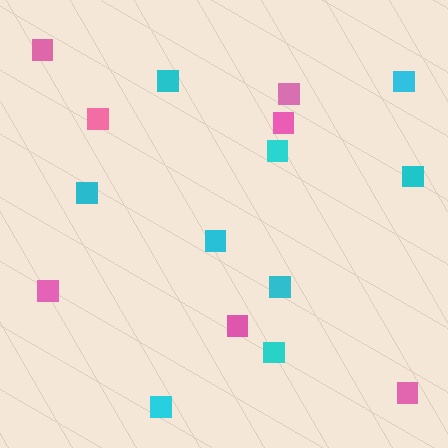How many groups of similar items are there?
There are 2 groups: one group of pink squares (7) and one group of cyan squares (9).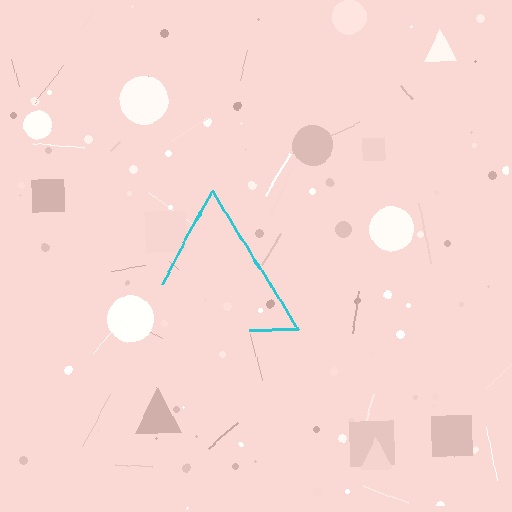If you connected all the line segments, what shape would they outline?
They would outline a triangle.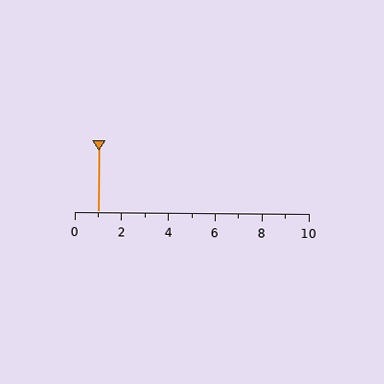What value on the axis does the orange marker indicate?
The marker indicates approximately 1.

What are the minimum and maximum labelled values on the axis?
The axis runs from 0 to 10.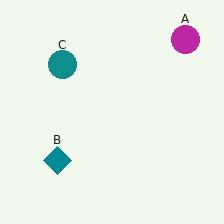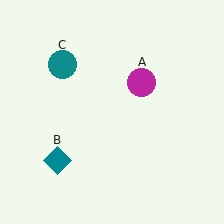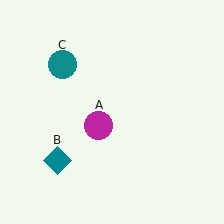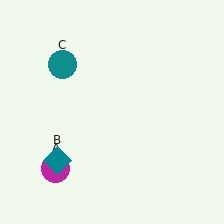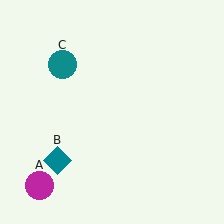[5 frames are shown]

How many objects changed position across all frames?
1 object changed position: magenta circle (object A).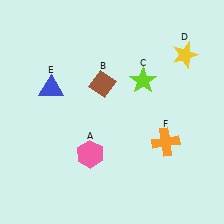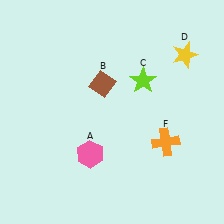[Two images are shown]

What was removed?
The blue triangle (E) was removed in Image 2.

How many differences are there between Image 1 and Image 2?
There is 1 difference between the two images.